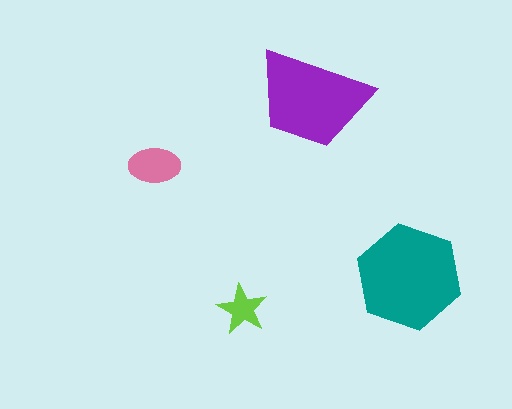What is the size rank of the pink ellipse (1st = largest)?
3rd.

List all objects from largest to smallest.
The teal hexagon, the purple trapezoid, the pink ellipse, the lime star.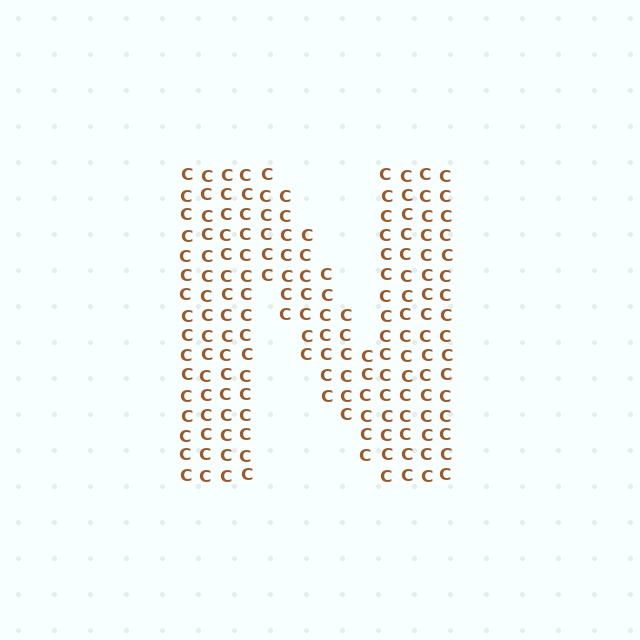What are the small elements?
The small elements are letter C's.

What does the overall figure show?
The overall figure shows the letter N.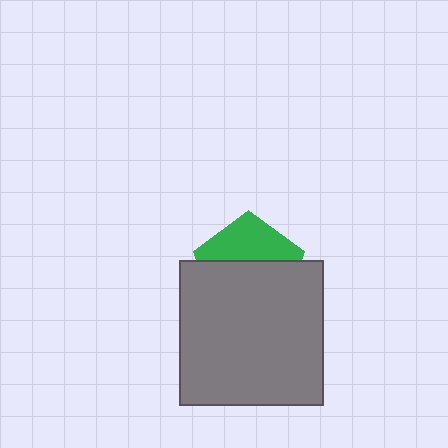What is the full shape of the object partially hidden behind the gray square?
The partially hidden object is a green pentagon.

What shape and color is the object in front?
The object in front is a gray square.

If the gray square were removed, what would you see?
You would see the complete green pentagon.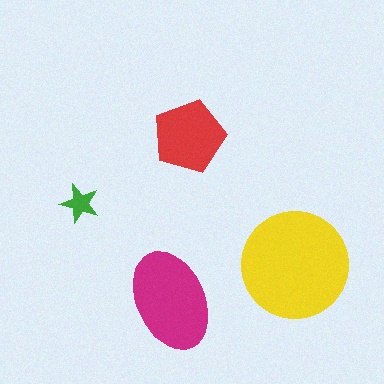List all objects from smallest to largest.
The green star, the red pentagon, the magenta ellipse, the yellow circle.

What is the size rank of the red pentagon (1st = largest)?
3rd.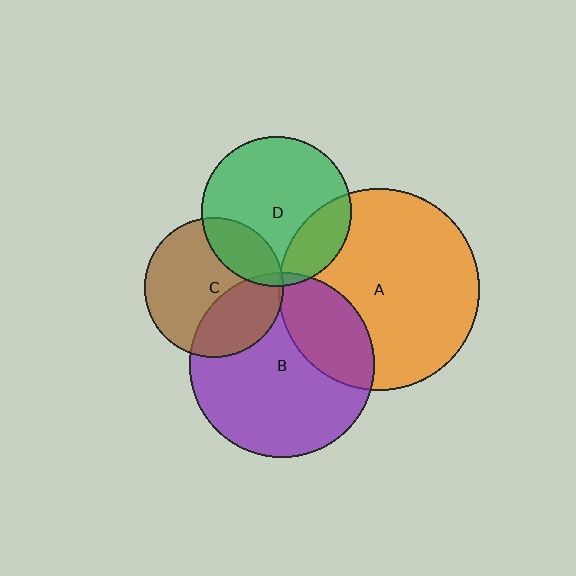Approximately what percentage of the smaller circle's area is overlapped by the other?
Approximately 20%.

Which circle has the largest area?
Circle A (orange).